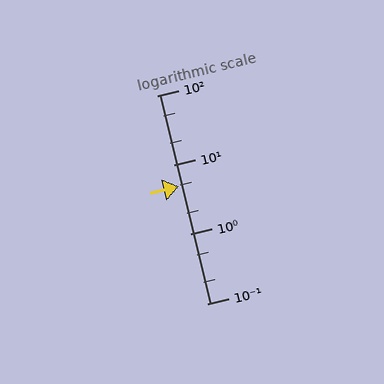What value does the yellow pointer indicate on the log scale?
The pointer indicates approximately 4.9.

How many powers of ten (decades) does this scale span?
The scale spans 3 decades, from 0.1 to 100.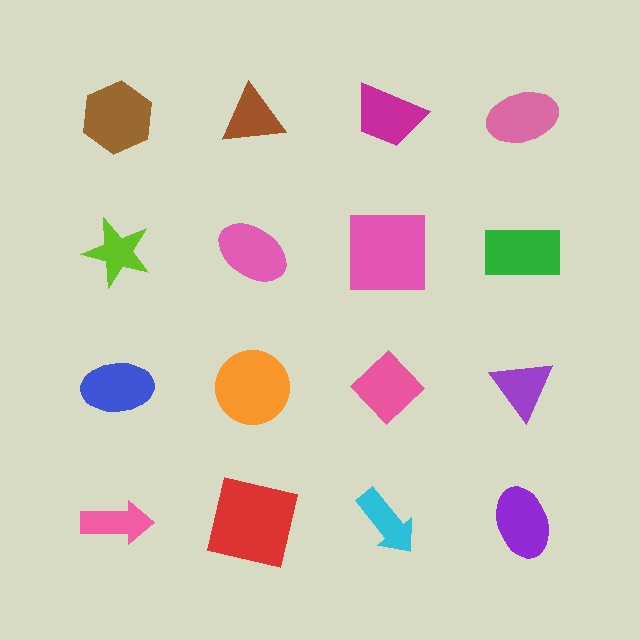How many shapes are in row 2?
4 shapes.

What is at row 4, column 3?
A cyan arrow.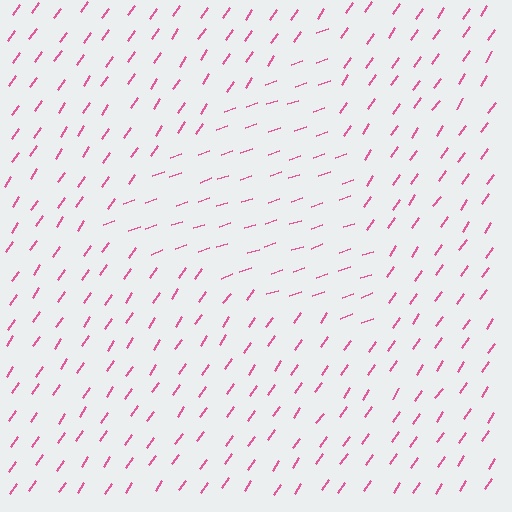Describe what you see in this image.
The image is filled with small pink line segments. A triangle region in the image has lines oriented differently from the surrounding lines, creating a visible texture boundary.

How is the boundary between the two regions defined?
The boundary is defined purely by a change in line orientation (approximately 37 degrees difference). All lines are the same color and thickness.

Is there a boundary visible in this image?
Yes, there is a texture boundary formed by a change in line orientation.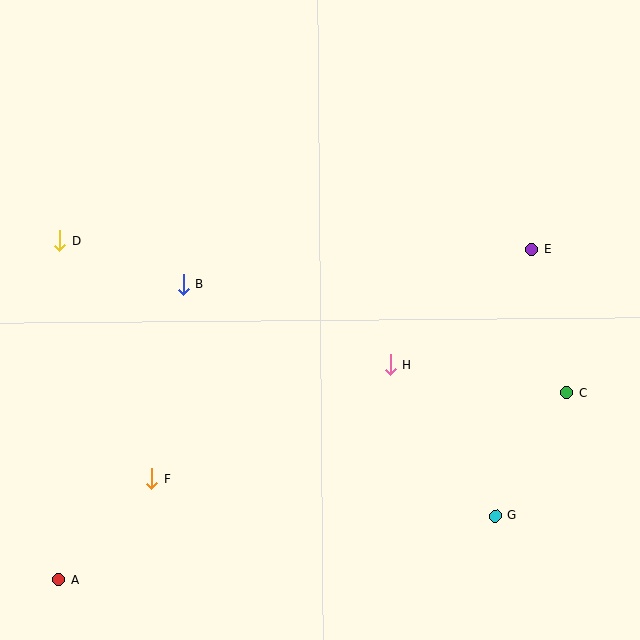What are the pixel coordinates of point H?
Point H is at (391, 365).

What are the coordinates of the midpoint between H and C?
The midpoint between H and C is at (479, 379).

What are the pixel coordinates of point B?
Point B is at (183, 284).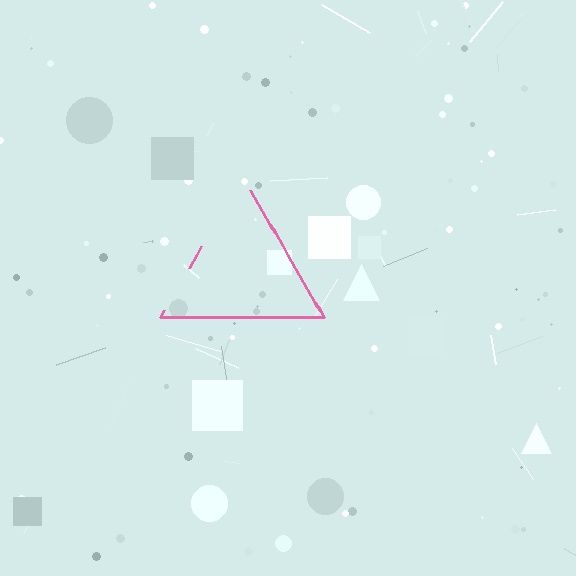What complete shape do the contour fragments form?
The contour fragments form a triangle.